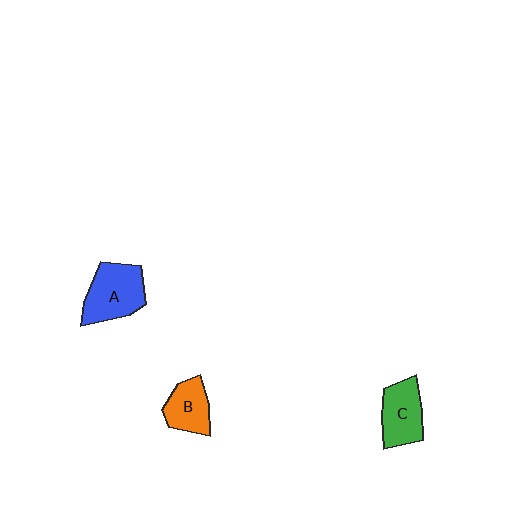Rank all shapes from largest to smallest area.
From largest to smallest: A (blue), C (green), B (orange).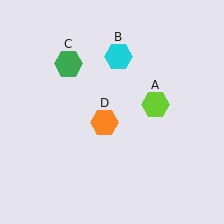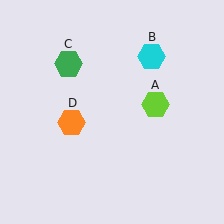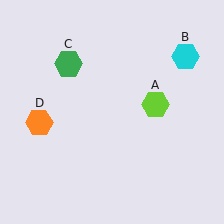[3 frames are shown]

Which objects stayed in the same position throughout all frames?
Lime hexagon (object A) and green hexagon (object C) remained stationary.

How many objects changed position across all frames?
2 objects changed position: cyan hexagon (object B), orange hexagon (object D).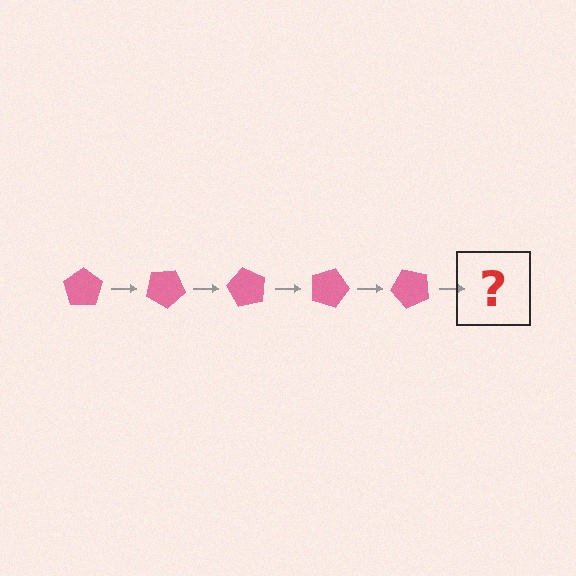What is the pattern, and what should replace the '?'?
The pattern is that the pentagon rotates 30 degrees each step. The '?' should be a pink pentagon rotated 150 degrees.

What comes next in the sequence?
The next element should be a pink pentagon rotated 150 degrees.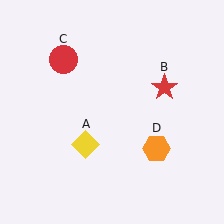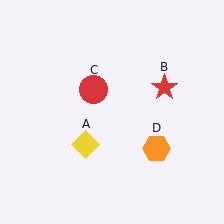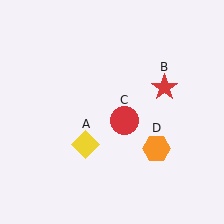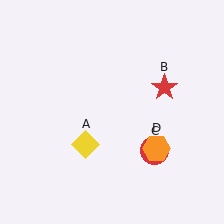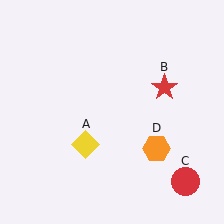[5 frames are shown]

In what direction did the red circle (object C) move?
The red circle (object C) moved down and to the right.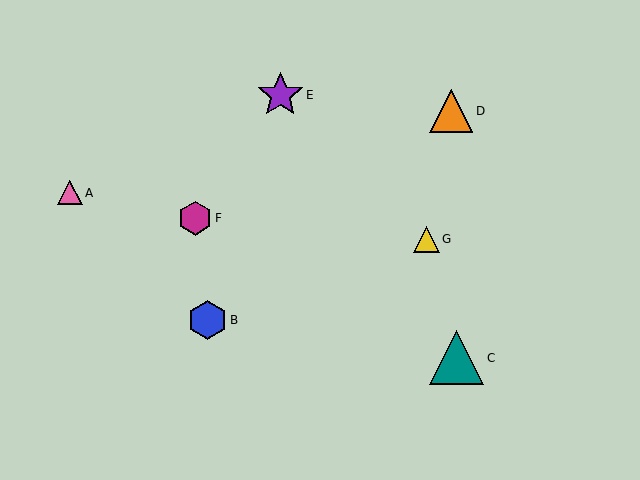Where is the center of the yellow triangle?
The center of the yellow triangle is at (426, 239).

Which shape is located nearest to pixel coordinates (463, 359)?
The teal triangle (labeled C) at (457, 358) is nearest to that location.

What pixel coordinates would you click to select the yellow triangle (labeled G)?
Click at (426, 239) to select the yellow triangle G.